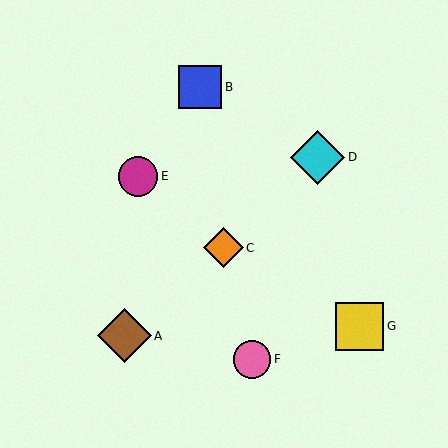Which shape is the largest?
The cyan diamond (labeled D) is the largest.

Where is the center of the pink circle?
The center of the pink circle is at (252, 359).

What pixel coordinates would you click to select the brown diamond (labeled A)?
Click at (124, 336) to select the brown diamond A.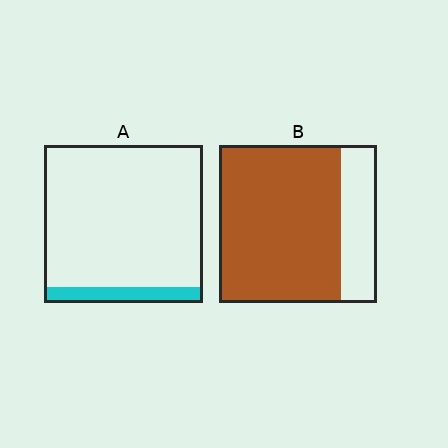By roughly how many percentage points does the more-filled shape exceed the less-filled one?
By roughly 65 percentage points (B over A).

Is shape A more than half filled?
No.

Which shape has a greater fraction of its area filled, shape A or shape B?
Shape B.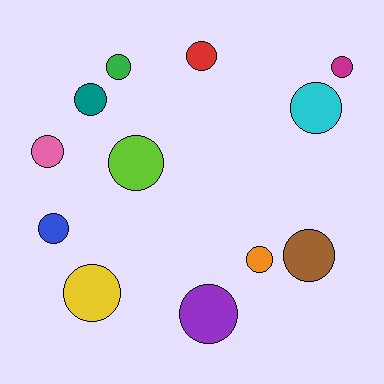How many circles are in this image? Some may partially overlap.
There are 12 circles.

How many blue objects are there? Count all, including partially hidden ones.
There is 1 blue object.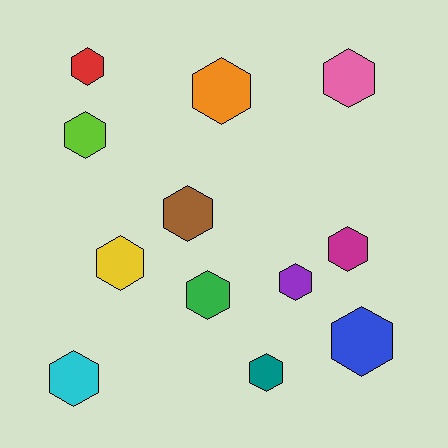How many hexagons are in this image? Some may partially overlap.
There are 12 hexagons.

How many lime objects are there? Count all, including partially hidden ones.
There is 1 lime object.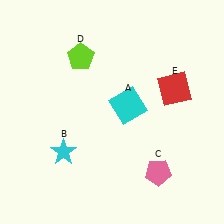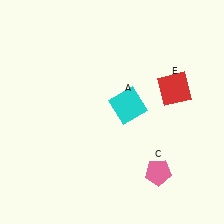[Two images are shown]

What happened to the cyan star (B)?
The cyan star (B) was removed in Image 2. It was in the bottom-left area of Image 1.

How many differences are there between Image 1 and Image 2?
There are 2 differences between the two images.